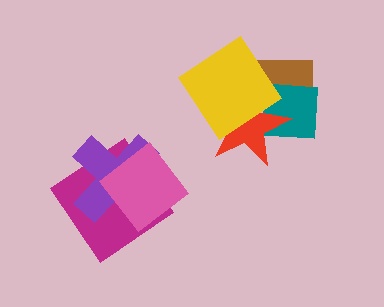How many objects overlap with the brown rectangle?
3 objects overlap with the brown rectangle.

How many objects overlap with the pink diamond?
2 objects overlap with the pink diamond.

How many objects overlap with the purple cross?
2 objects overlap with the purple cross.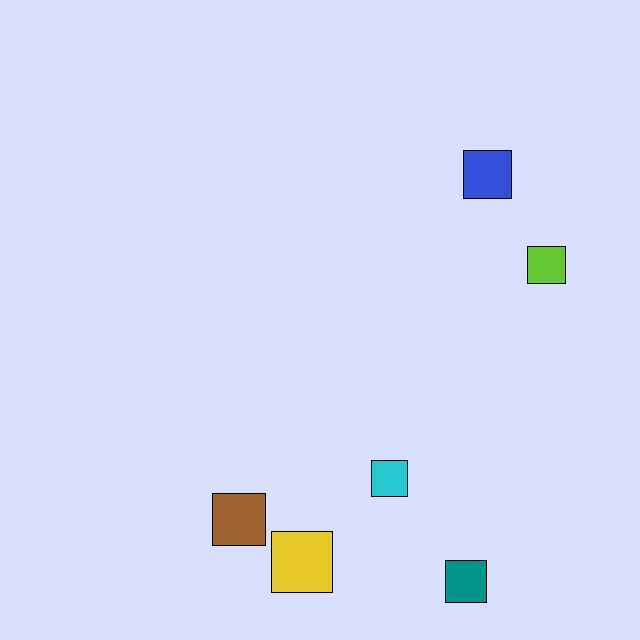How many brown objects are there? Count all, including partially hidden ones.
There is 1 brown object.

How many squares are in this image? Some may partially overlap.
There are 6 squares.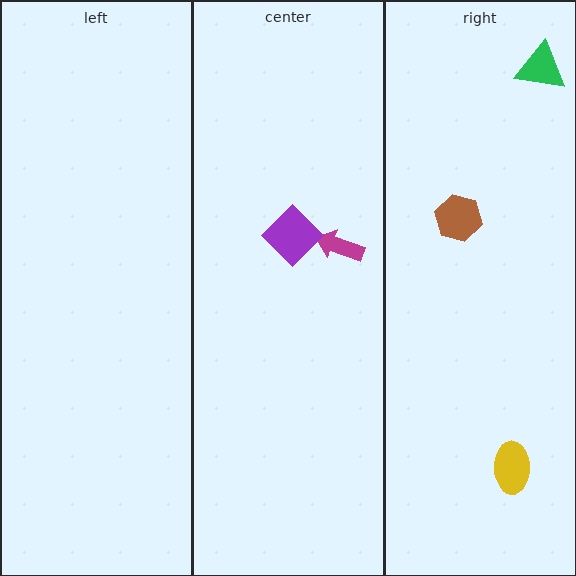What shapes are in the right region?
The brown hexagon, the green triangle, the yellow ellipse.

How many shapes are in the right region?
3.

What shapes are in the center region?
The magenta arrow, the purple diamond.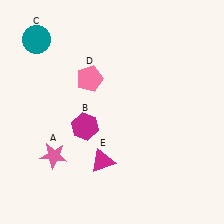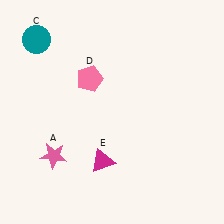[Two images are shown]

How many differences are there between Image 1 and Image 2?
There is 1 difference between the two images.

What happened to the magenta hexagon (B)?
The magenta hexagon (B) was removed in Image 2. It was in the bottom-left area of Image 1.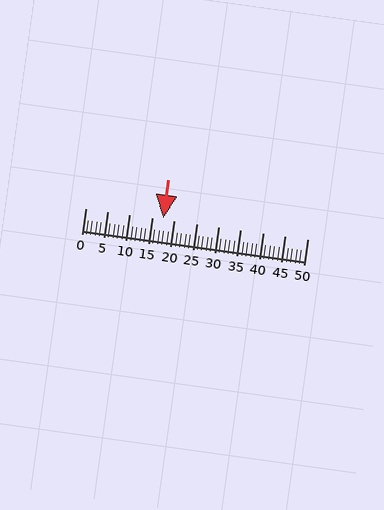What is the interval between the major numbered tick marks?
The major tick marks are spaced 5 units apart.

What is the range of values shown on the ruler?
The ruler shows values from 0 to 50.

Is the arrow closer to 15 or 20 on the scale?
The arrow is closer to 20.